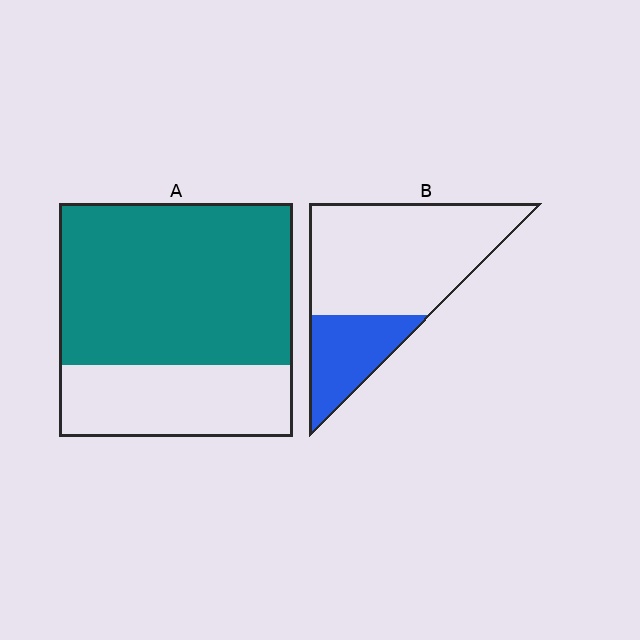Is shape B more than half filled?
No.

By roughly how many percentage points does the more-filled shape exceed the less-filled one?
By roughly 40 percentage points (A over B).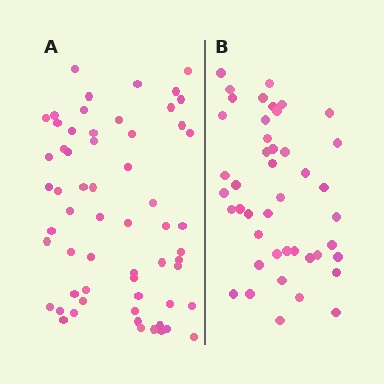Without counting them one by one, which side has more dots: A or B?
Region A (the left region) has more dots.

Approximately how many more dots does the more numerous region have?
Region A has approximately 15 more dots than region B.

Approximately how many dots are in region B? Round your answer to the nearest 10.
About 40 dots. (The exact count is 44, which rounds to 40.)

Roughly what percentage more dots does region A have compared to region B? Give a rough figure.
About 35% more.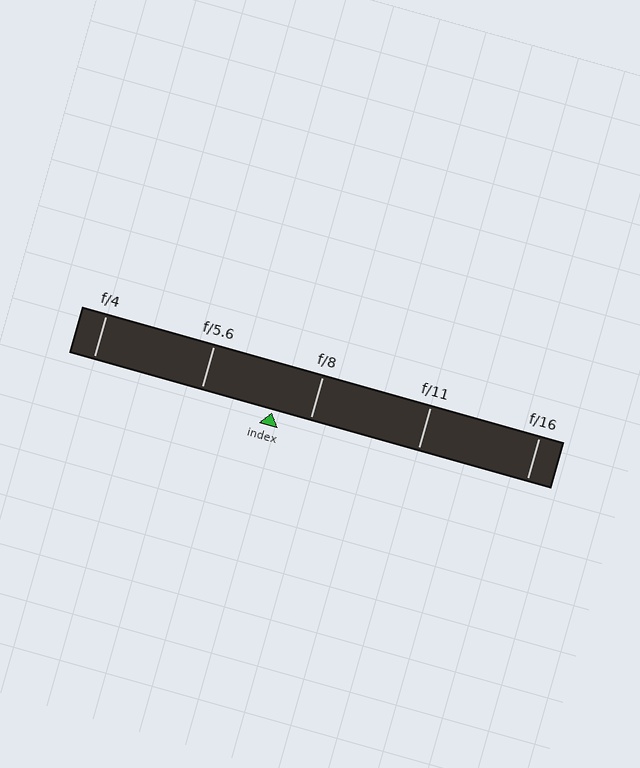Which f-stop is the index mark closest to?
The index mark is closest to f/8.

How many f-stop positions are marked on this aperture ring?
There are 5 f-stop positions marked.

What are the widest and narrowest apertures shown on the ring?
The widest aperture shown is f/4 and the narrowest is f/16.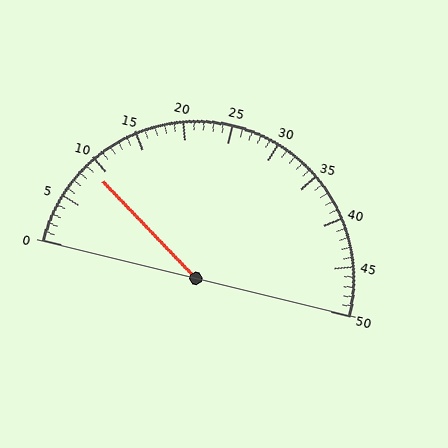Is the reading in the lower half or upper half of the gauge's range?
The reading is in the lower half of the range (0 to 50).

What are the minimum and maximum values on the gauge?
The gauge ranges from 0 to 50.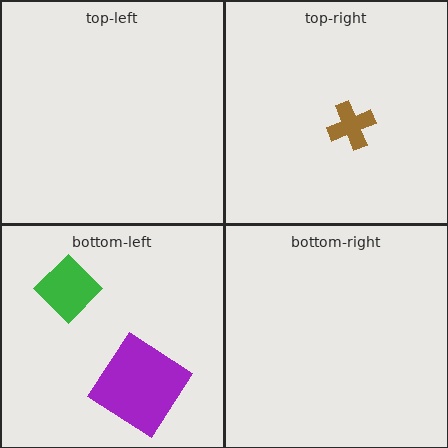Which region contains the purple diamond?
The bottom-left region.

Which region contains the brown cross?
The top-right region.